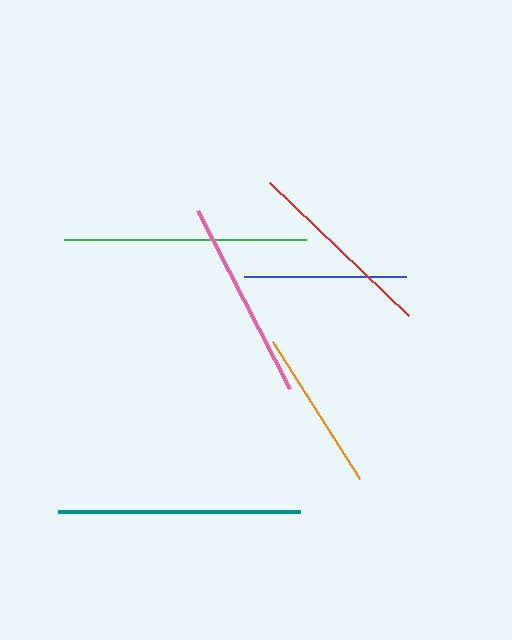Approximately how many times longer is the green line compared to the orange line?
The green line is approximately 1.5 times the length of the orange line.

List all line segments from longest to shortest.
From longest to shortest: teal, green, pink, red, orange, blue.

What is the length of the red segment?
The red segment is approximately 193 pixels long.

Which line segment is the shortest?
The blue line is the shortest at approximately 162 pixels.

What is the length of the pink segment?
The pink segment is approximately 201 pixels long.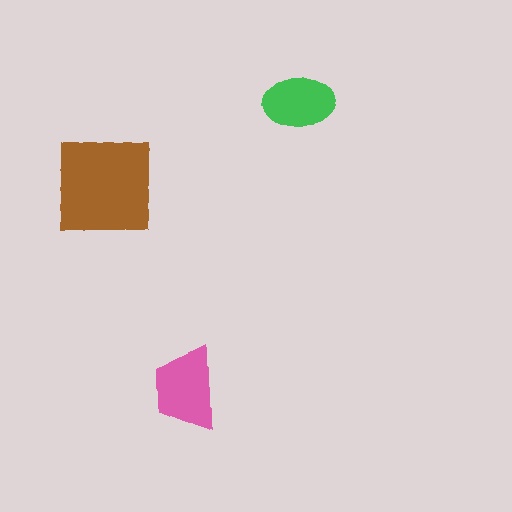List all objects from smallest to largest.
The green ellipse, the pink trapezoid, the brown square.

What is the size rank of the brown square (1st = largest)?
1st.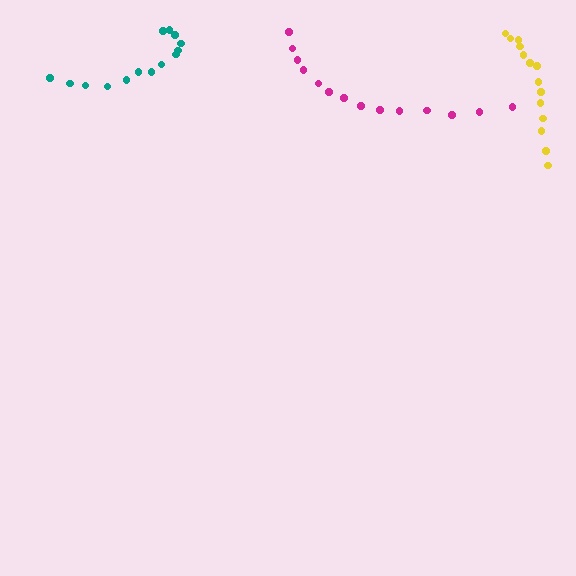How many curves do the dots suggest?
There are 3 distinct paths.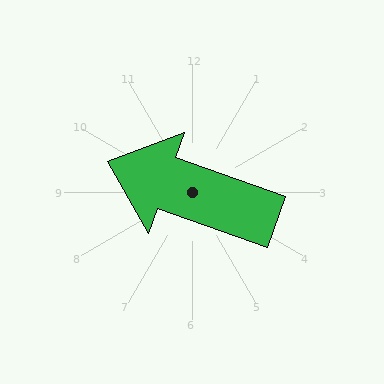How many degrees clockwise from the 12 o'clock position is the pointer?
Approximately 290 degrees.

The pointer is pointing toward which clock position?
Roughly 10 o'clock.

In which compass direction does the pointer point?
West.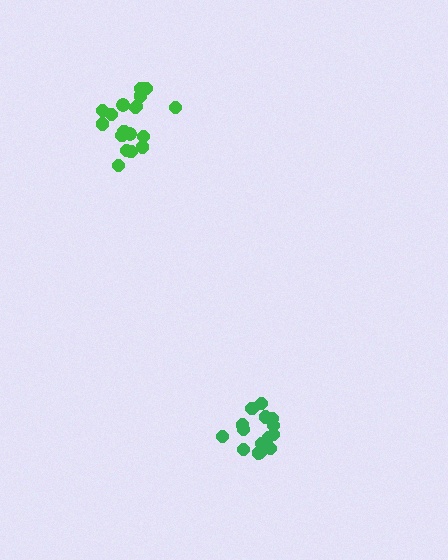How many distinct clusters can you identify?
There are 2 distinct clusters.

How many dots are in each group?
Group 1: 15 dots, Group 2: 19 dots (34 total).